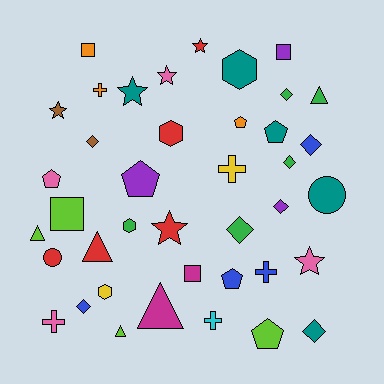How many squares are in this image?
There are 4 squares.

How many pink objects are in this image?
There are 4 pink objects.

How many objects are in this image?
There are 40 objects.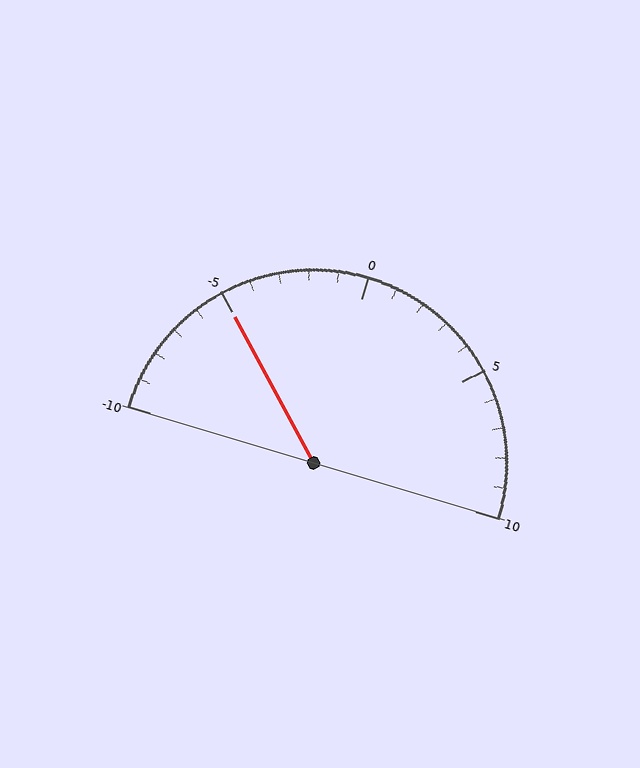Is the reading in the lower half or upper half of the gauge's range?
The reading is in the lower half of the range (-10 to 10).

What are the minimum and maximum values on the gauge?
The gauge ranges from -10 to 10.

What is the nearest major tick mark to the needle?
The nearest major tick mark is -5.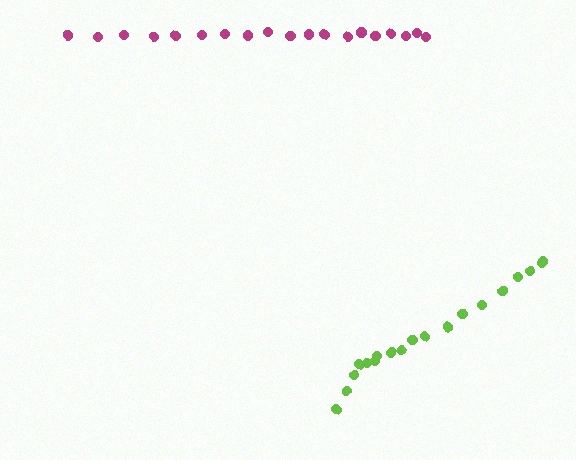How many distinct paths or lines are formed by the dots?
There are 2 distinct paths.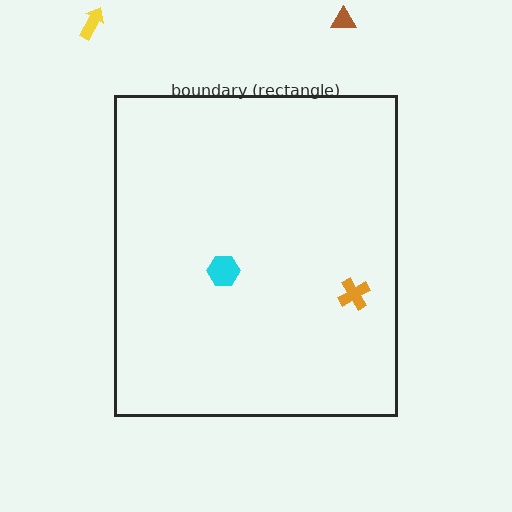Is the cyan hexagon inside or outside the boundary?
Inside.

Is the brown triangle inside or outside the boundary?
Outside.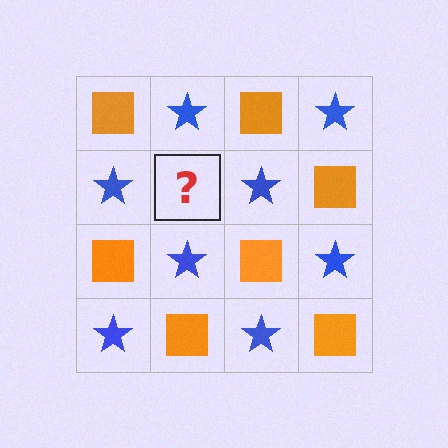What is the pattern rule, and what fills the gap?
The rule is that it alternates orange square and blue star in a checkerboard pattern. The gap should be filled with an orange square.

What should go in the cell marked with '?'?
The missing cell should contain an orange square.